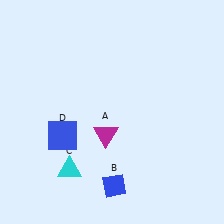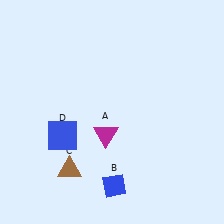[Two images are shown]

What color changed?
The triangle (C) changed from cyan in Image 1 to brown in Image 2.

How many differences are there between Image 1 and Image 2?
There is 1 difference between the two images.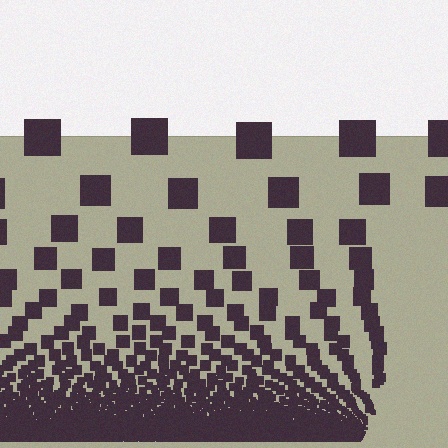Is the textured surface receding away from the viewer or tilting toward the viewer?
The surface appears to tilt toward the viewer. Texture elements get larger and sparser toward the top.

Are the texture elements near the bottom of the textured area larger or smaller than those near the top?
Smaller. The gradient is inverted — elements near the bottom are smaller and denser.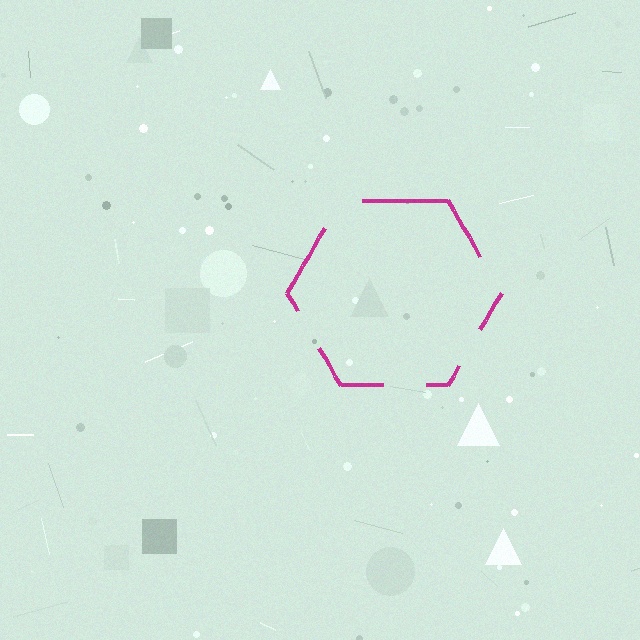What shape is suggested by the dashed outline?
The dashed outline suggests a hexagon.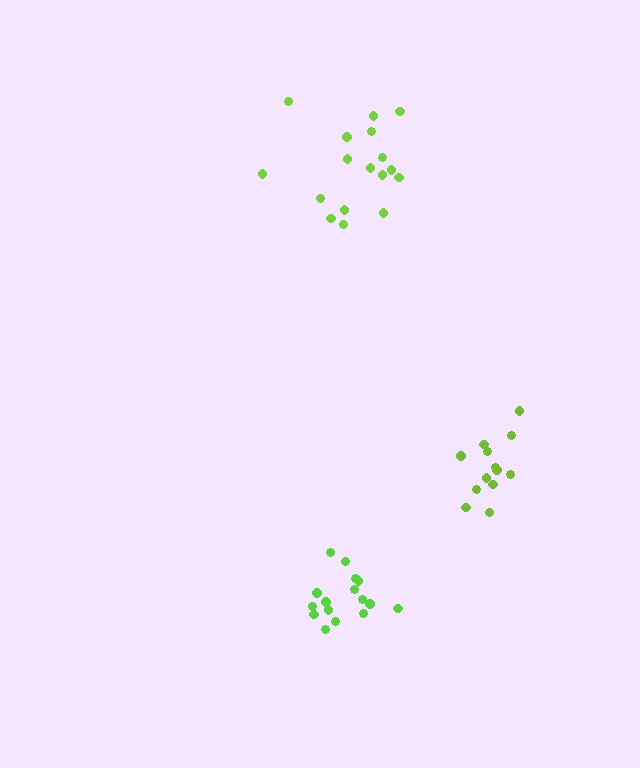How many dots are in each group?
Group 1: 17 dots, Group 2: 13 dots, Group 3: 16 dots (46 total).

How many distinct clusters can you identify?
There are 3 distinct clusters.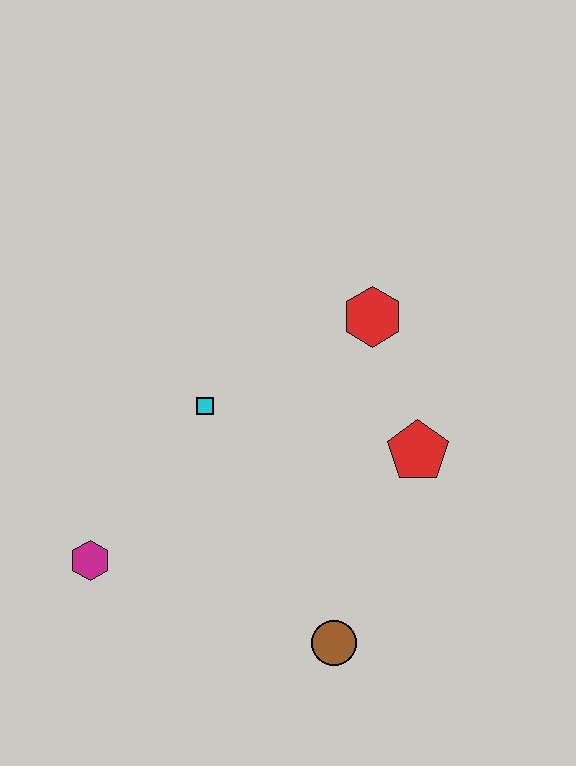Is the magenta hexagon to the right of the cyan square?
No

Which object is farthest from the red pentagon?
The magenta hexagon is farthest from the red pentagon.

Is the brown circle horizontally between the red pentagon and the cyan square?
Yes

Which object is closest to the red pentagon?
The red hexagon is closest to the red pentagon.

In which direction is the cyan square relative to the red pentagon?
The cyan square is to the left of the red pentagon.